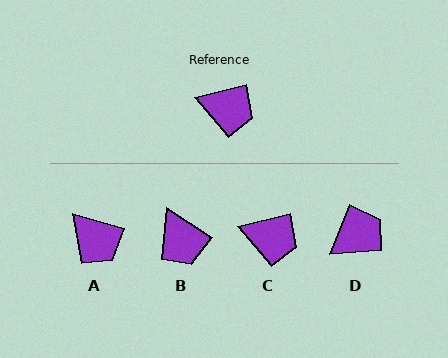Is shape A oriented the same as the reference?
No, it is off by about 31 degrees.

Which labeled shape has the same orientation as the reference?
C.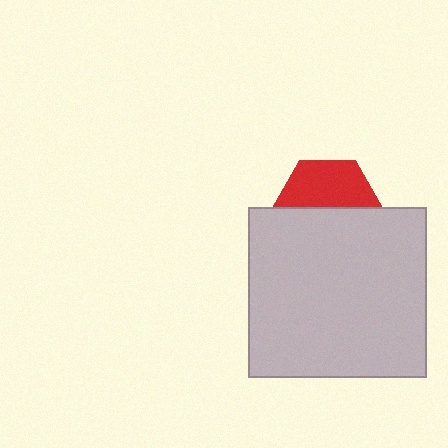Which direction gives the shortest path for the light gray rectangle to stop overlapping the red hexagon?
Moving down gives the shortest separation.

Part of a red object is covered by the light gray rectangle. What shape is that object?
It is a hexagon.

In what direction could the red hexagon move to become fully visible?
The red hexagon could move up. That would shift it out from behind the light gray rectangle entirely.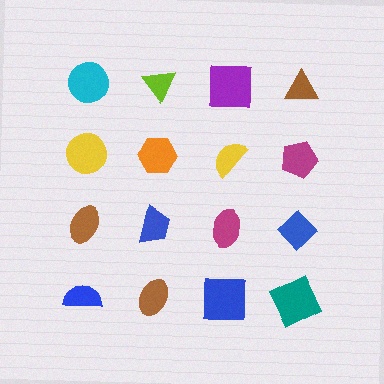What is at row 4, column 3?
A blue square.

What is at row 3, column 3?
A magenta ellipse.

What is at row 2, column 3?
A yellow semicircle.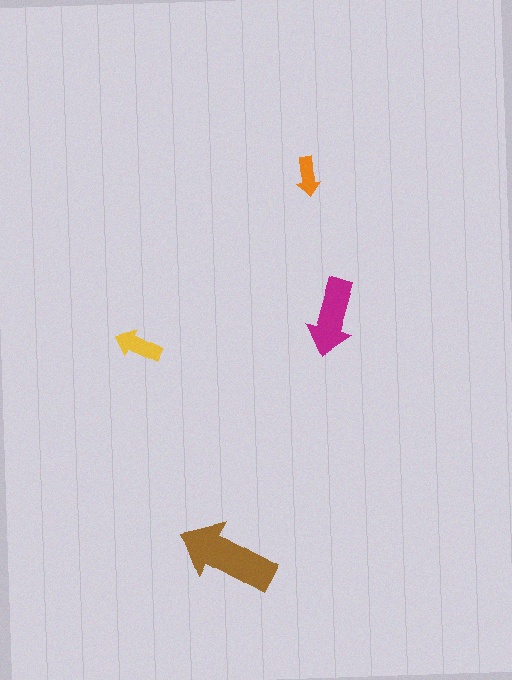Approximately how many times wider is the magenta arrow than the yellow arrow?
About 1.5 times wider.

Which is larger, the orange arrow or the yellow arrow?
The yellow one.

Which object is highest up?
The orange arrow is topmost.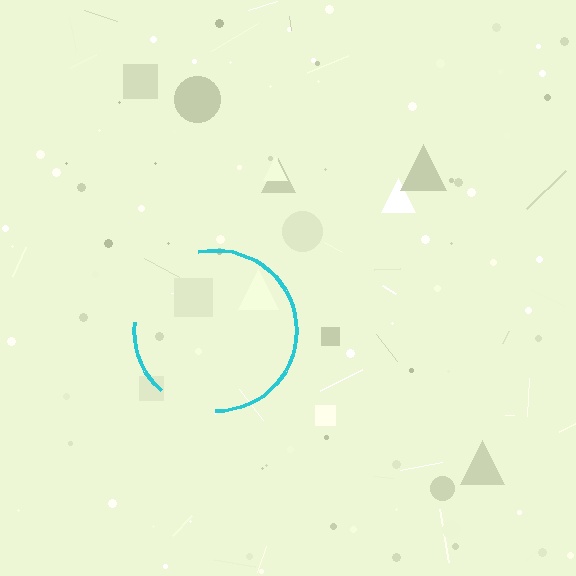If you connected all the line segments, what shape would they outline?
They would outline a circle.